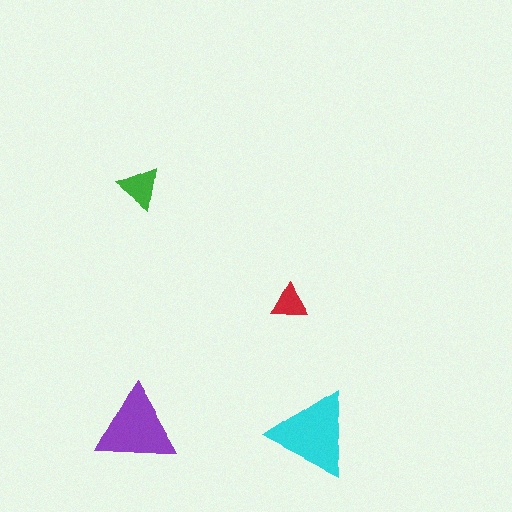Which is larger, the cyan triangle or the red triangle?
The cyan one.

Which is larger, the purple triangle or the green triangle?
The purple one.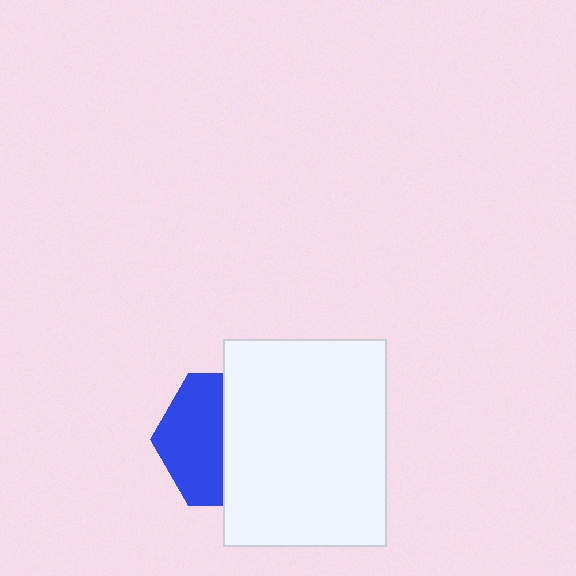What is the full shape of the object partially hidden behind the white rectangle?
The partially hidden object is a blue hexagon.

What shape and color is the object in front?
The object in front is a white rectangle.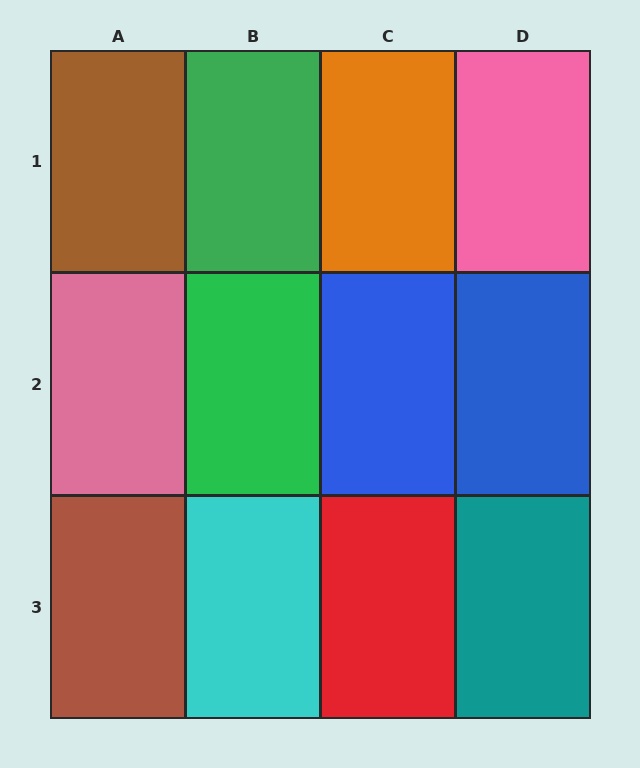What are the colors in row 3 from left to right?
Brown, cyan, red, teal.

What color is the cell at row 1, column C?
Orange.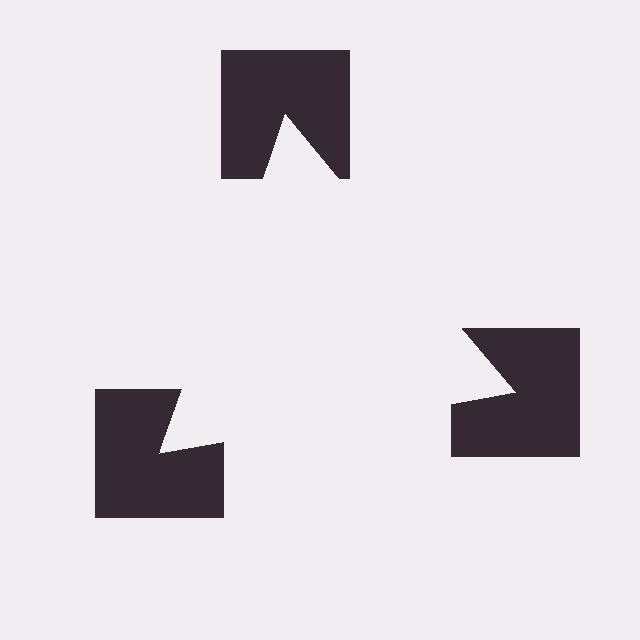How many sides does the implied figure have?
3 sides.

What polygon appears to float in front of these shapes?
An illusory triangle — its edges are inferred from the aligned wedge cuts in the notched squares, not physically drawn.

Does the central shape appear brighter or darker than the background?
It typically appears slightly brighter than the background, even though no actual brightness change is drawn.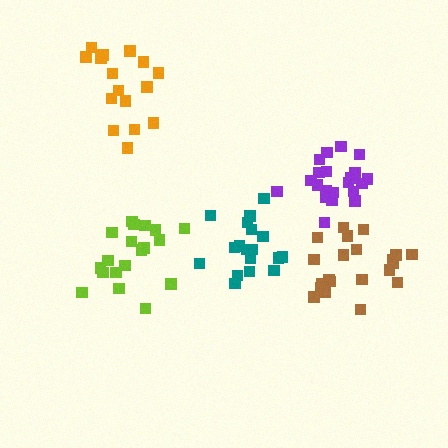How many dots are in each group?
Group 1: 19 dots, Group 2: 21 dots, Group 3: 16 dots, Group 4: 18 dots, Group 5: 21 dots (95 total).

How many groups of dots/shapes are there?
There are 5 groups.